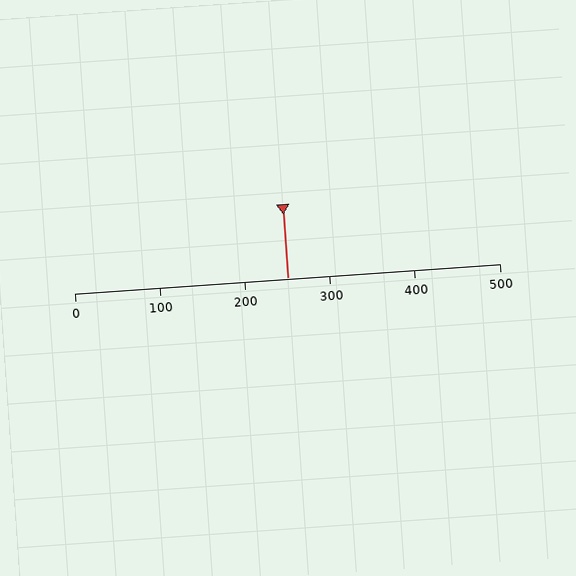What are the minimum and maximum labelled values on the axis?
The axis runs from 0 to 500.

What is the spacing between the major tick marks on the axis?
The major ticks are spaced 100 apart.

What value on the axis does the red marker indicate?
The marker indicates approximately 250.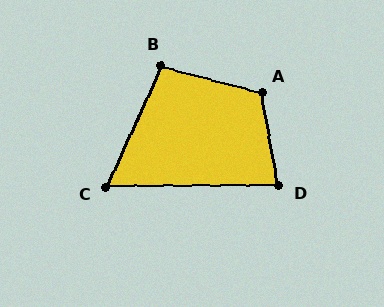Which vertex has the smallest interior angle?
C, at approximately 65 degrees.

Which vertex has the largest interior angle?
A, at approximately 115 degrees.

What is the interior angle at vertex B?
Approximately 100 degrees (obtuse).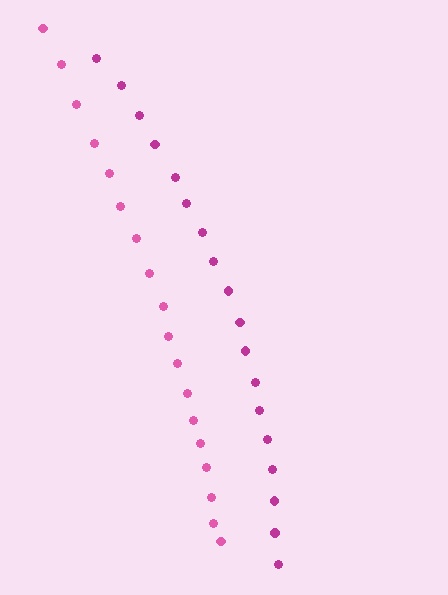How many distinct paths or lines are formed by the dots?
There are 2 distinct paths.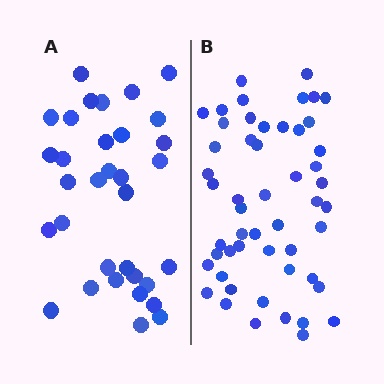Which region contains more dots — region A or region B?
Region B (the right region) has more dots.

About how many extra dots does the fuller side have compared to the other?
Region B has approximately 20 more dots than region A.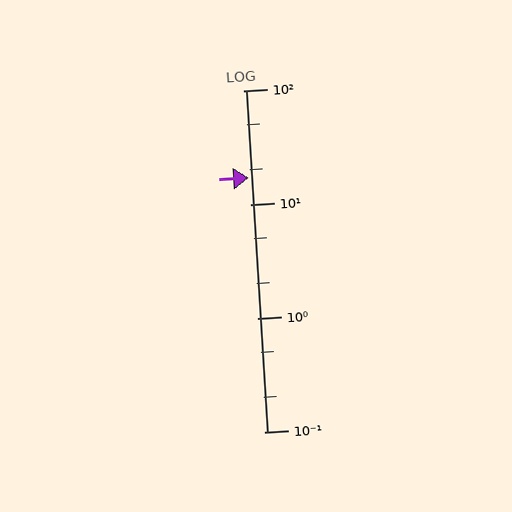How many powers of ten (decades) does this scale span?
The scale spans 3 decades, from 0.1 to 100.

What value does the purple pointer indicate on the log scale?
The pointer indicates approximately 17.